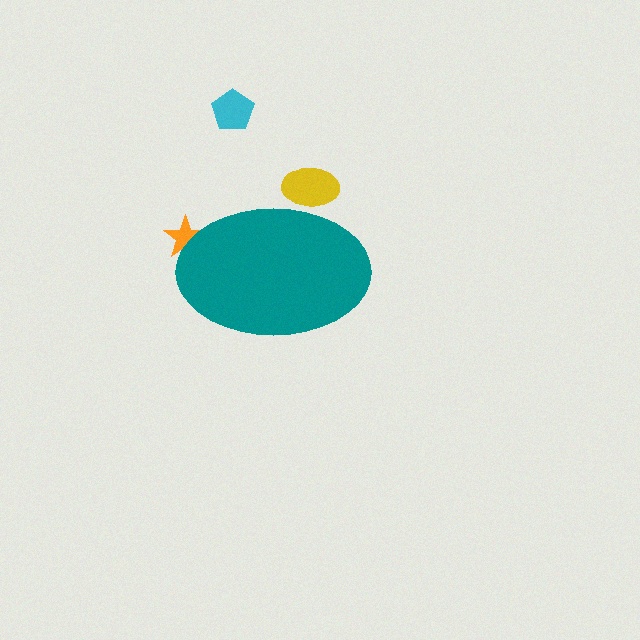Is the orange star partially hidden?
Yes, the orange star is partially hidden behind the teal ellipse.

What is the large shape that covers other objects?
A teal ellipse.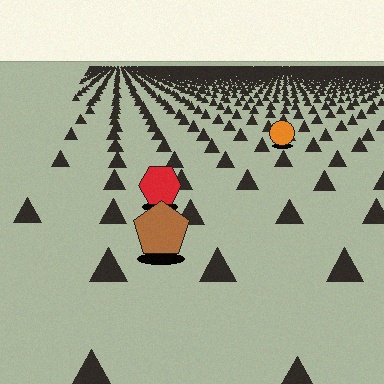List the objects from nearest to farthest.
From nearest to farthest: the brown pentagon, the red hexagon, the orange circle.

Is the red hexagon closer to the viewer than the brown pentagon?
No. The brown pentagon is closer — you can tell from the texture gradient: the ground texture is coarser near it.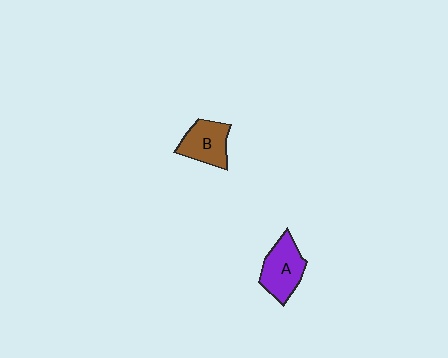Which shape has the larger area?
Shape A (purple).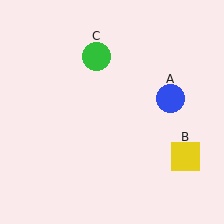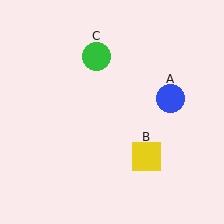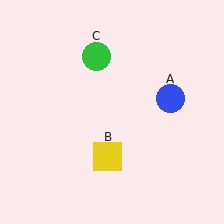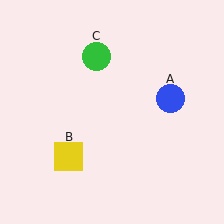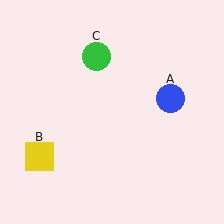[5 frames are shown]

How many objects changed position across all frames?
1 object changed position: yellow square (object B).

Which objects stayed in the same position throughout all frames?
Blue circle (object A) and green circle (object C) remained stationary.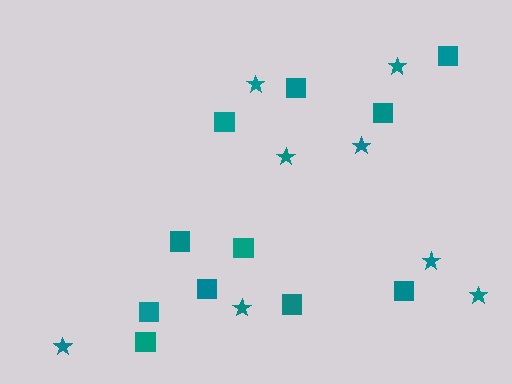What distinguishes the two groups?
There are 2 groups: one group of squares (11) and one group of stars (8).